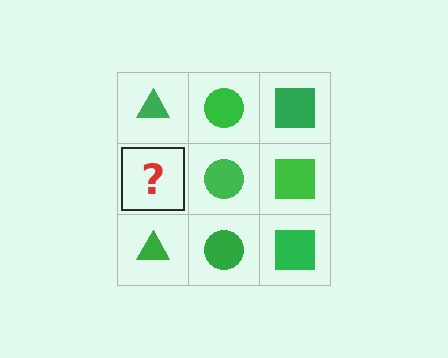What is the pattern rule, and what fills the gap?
The rule is that each column has a consistent shape. The gap should be filled with a green triangle.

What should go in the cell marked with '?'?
The missing cell should contain a green triangle.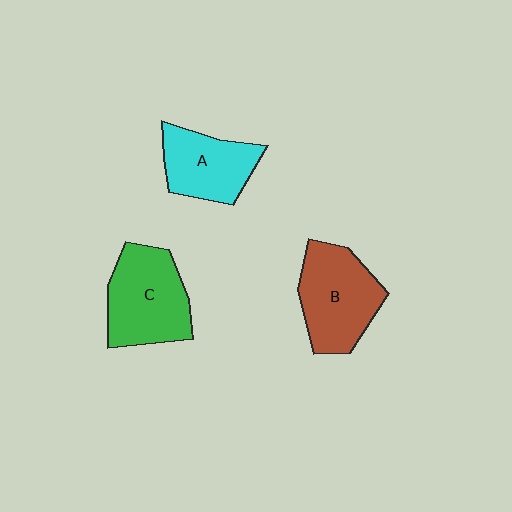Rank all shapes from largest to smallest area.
From largest to smallest: C (green), B (brown), A (cyan).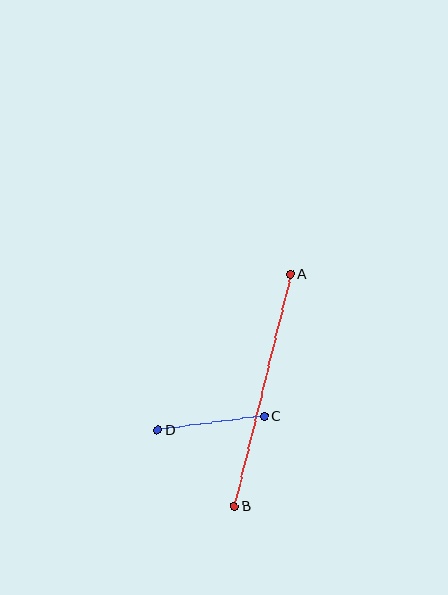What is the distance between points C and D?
The distance is approximately 108 pixels.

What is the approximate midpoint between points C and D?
The midpoint is at approximately (211, 423) pixels.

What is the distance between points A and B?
The distance is approximately 239 pixels.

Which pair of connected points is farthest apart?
Points A and B are farthest apart.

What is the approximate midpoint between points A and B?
The midpoint is at approximately (262, 390) pixels.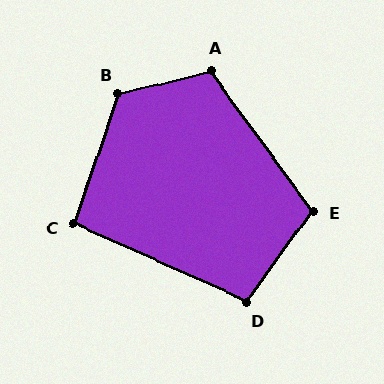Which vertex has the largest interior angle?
B, at approximately 123 degrees.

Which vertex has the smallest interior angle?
C, at approximately 95 degrees.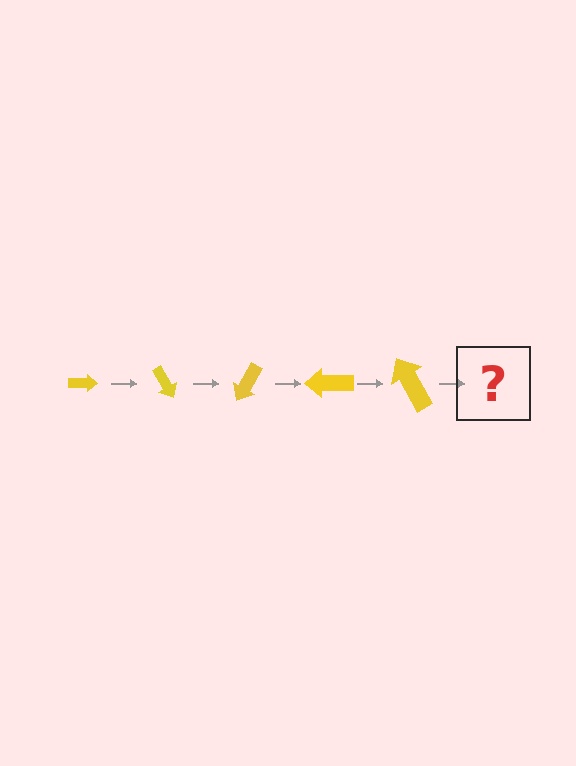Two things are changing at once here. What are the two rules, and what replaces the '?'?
The two rules are that the arrow grows larger each step and it rotates 60 degrees each step. The '?' should be an arrow, larger than the previous one and rotated 300 degrees from the start.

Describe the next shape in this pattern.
It should be an arrow, larger than the previous one and rotated 300 degrees from the start.